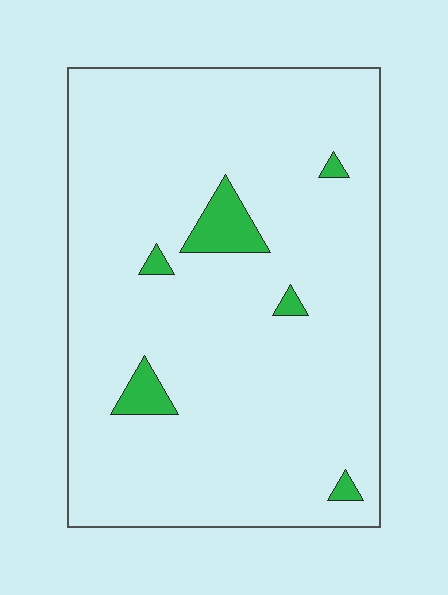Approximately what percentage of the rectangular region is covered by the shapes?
Approximately 5%.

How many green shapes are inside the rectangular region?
6.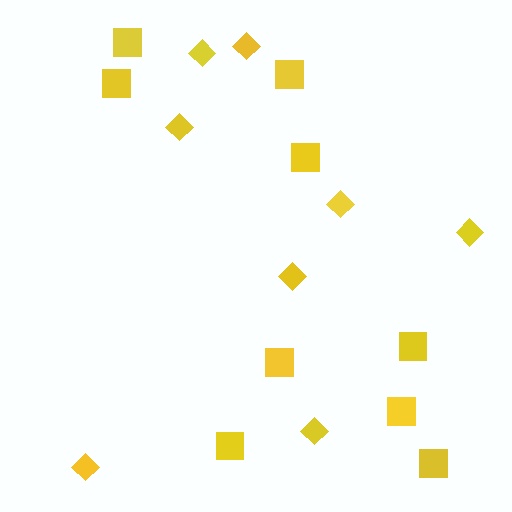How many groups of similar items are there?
There are 2 groups: one group of diamonds (8) and one group of squares (9).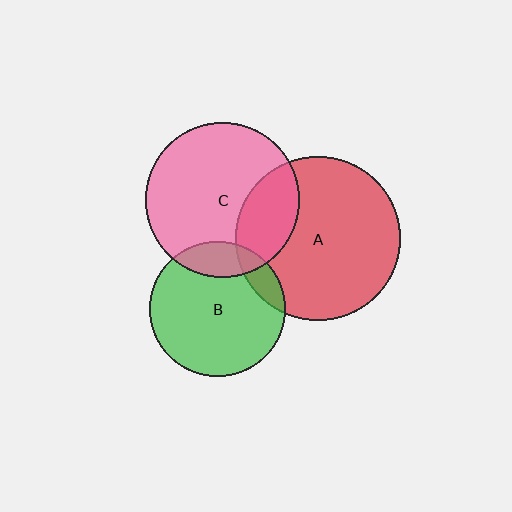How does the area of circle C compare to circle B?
Approximately 1.3 times.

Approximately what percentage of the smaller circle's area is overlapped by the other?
Approximately 15%.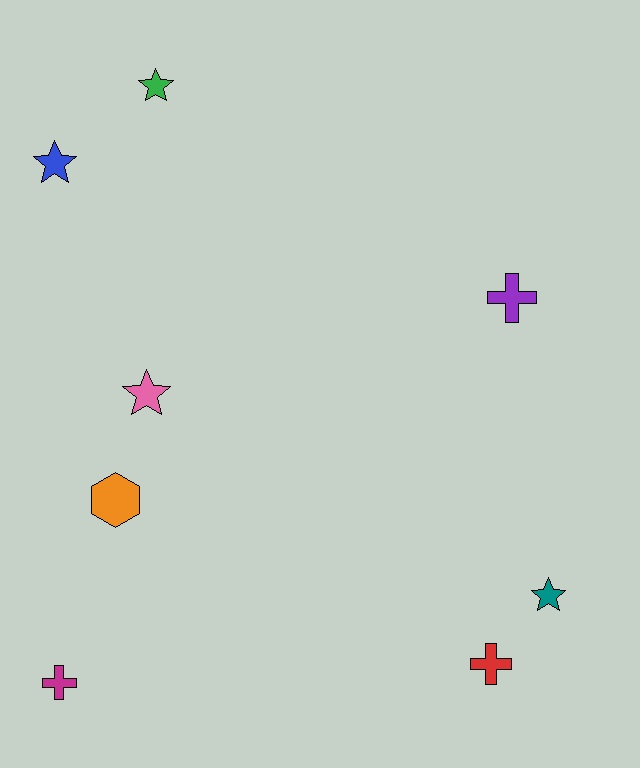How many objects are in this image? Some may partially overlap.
There are 8 objects.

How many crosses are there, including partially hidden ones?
There are 3 crosses.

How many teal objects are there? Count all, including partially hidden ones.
There is 1 teal object.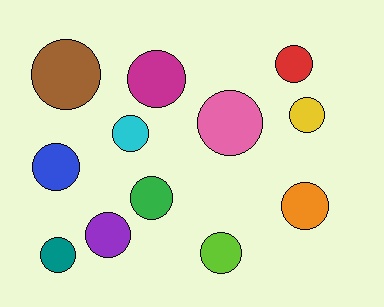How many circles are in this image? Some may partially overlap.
There are 12 circles.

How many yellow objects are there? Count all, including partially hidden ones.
There is 1 yellow object.